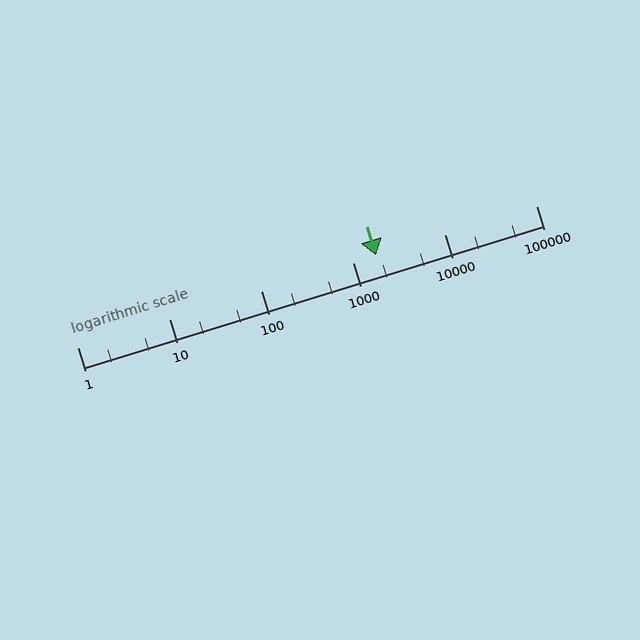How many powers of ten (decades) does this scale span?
The scale spans 5 decades, from 1 to 100000.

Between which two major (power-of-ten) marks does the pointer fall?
The pointer is between 1000 and 10000.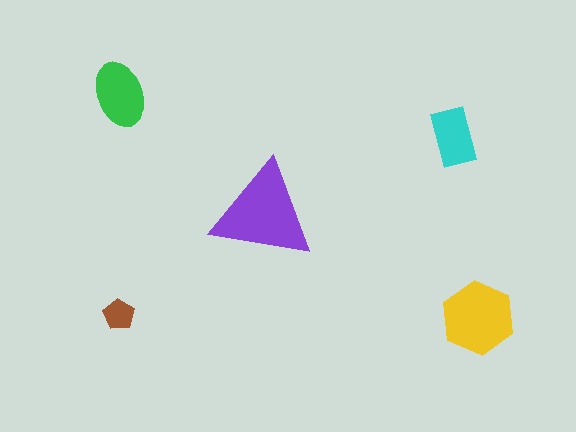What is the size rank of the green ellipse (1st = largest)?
3rd.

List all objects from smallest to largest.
The brown pentagon, the cyan rectangle, the green ellipse, the yellow hexagon, the purple triangle.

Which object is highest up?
The green ellipse is topmost.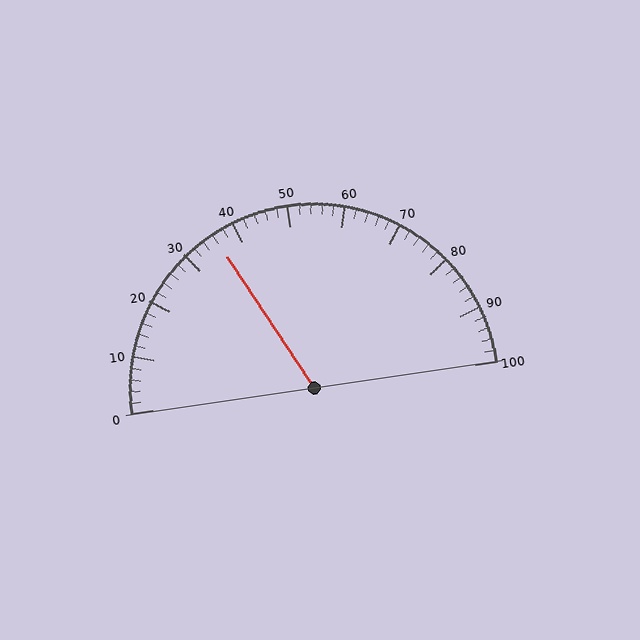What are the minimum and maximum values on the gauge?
The gauge ranges from 0 to 100.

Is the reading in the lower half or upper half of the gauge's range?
The reading is in the lower half of the range (0 to 100).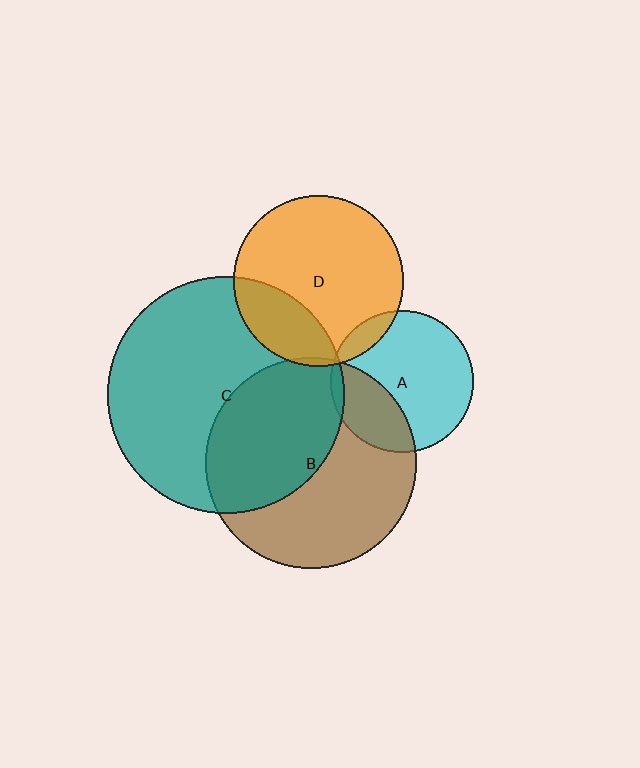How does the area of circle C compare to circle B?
Approximately 1.3 times.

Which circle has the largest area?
Circle C (teal).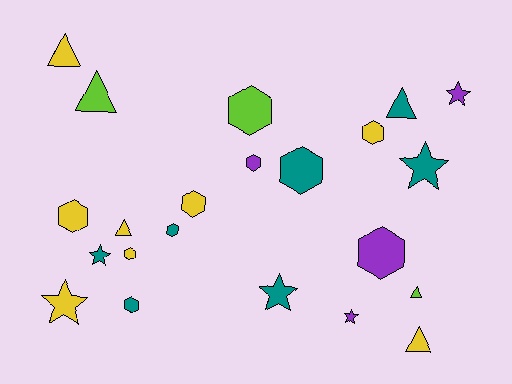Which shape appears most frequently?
Hexagon, with 10 objects.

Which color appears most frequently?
Yellow, with 8 objects.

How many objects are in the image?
There are 22 objects.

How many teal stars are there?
There are 3 teal stars.